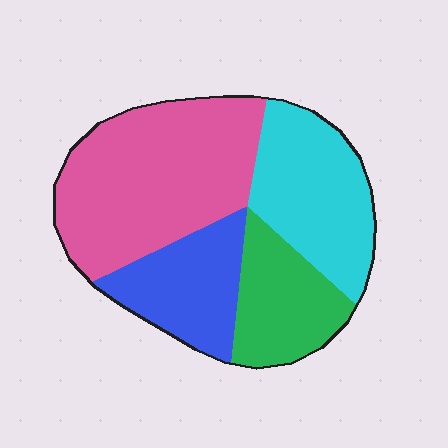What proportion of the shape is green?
Green covers roughly 15% of the shape.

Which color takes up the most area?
Pink, at roughly 40%.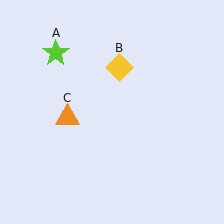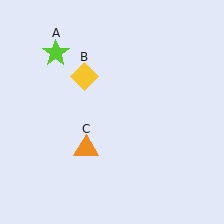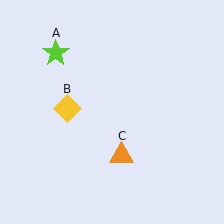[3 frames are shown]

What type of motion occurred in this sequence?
The yellow diamond (object B), orange triangle (object C) rotated counterclockwise around the center of the scene.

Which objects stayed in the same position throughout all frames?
Lime star (object A) remained stationary.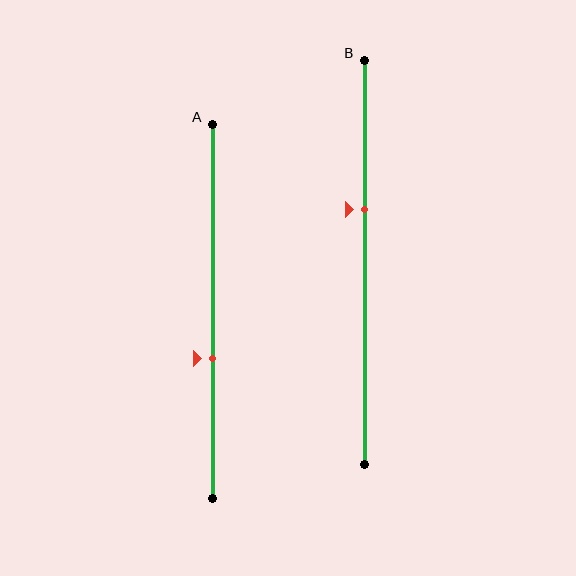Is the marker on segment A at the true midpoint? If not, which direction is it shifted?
No, the marker on segment A is shifted downward by about 13% of the segment length.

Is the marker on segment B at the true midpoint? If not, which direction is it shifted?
No, the marker on segment B is shifted upward by about 13% of the segment length.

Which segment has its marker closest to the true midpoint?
Segment A has its marker closest to the true midpoint.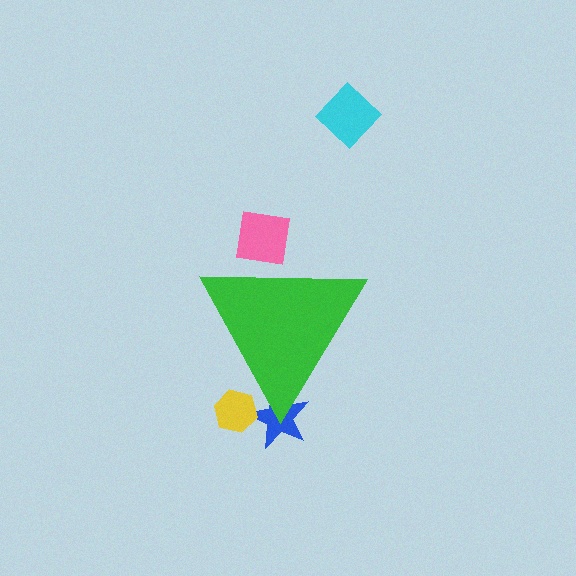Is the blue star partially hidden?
Yes, the blue star is partially hidden behind the green triangle.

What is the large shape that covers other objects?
A green triangle.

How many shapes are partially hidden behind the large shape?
3 shapes are partially hidden.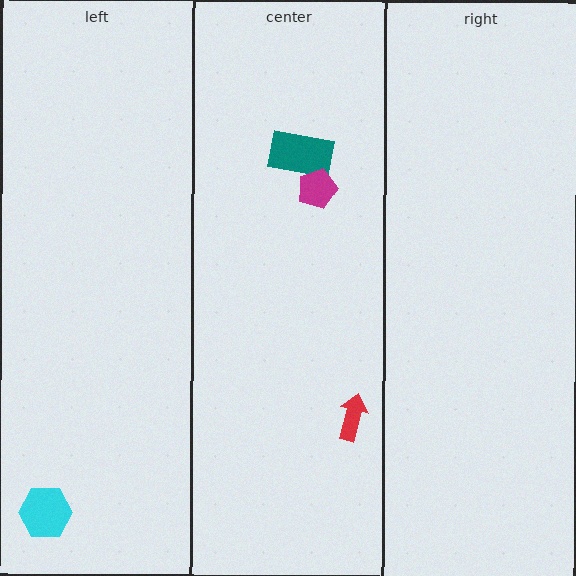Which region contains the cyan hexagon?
The left region.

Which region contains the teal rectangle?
The center region.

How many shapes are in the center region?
3.